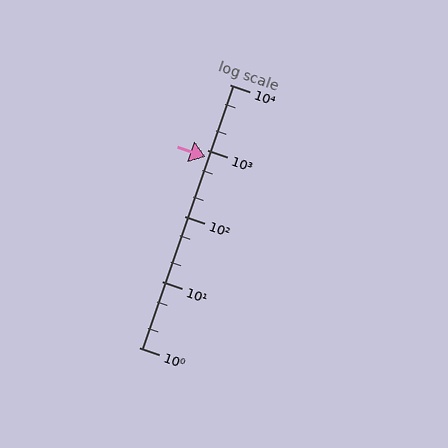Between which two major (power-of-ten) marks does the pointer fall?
The pointer is between 100 and 1000.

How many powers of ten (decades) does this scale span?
The scale spans 4 decades, from 1 to 10000.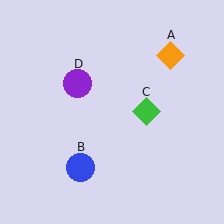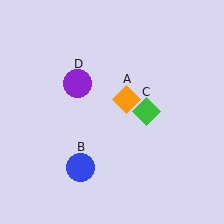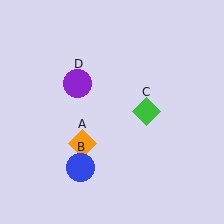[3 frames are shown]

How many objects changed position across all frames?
1 object changed position: orange diamond (object A).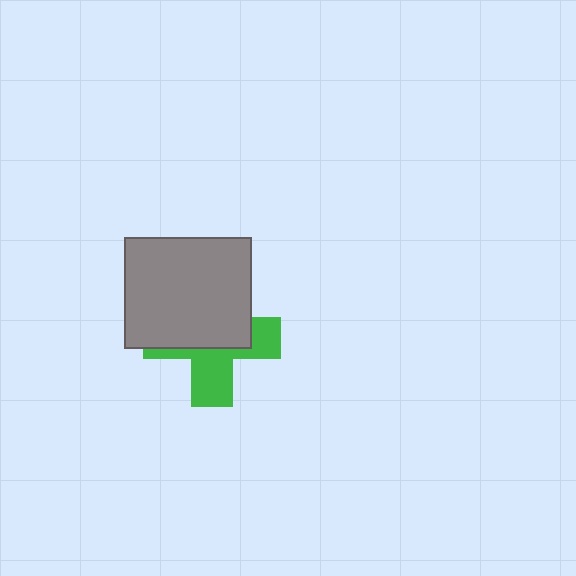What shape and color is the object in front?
The object in front is a gray rectangle.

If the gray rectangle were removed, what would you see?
You would see the complete green cross.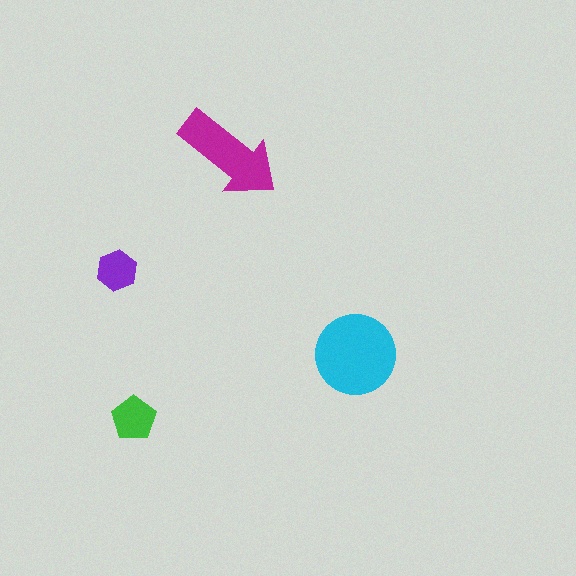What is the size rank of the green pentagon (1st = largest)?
3rd.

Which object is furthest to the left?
The purple hexagon is leftmost.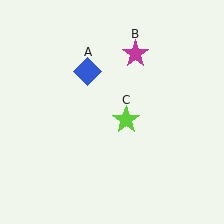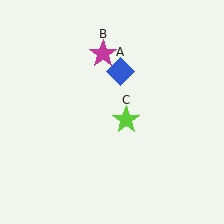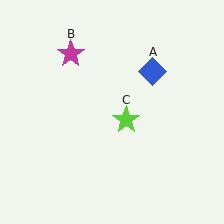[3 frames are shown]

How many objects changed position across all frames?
2 objects changed position: blue diamond (object A), magenta star (object B).